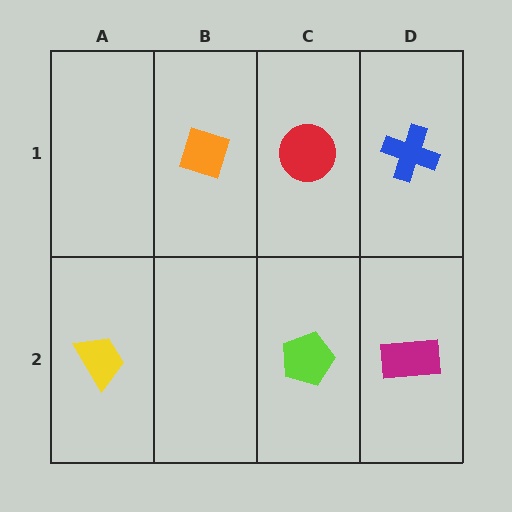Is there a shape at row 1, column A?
No, that cell is empty.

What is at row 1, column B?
An orange diamond.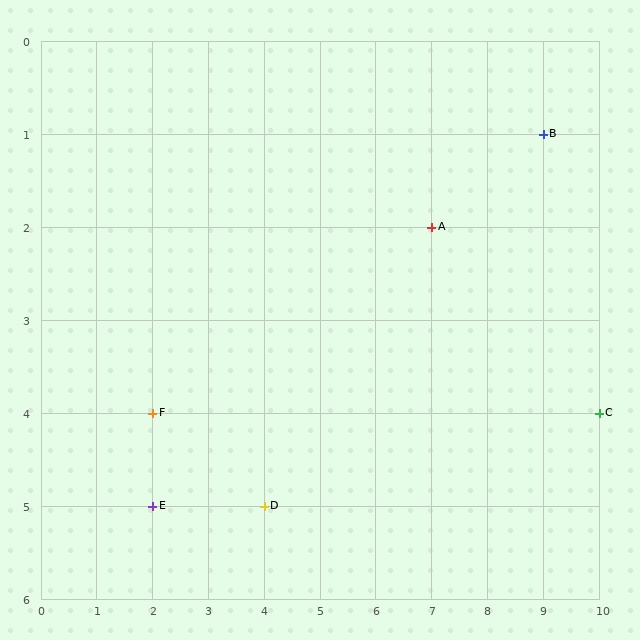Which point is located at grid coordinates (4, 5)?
Point D is at (4, 5).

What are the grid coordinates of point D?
Point D is at grid coordinates (4, 5).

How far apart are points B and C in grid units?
Points B and C are 1 column and 3 rows apart (about 3.2 grid units diagonally).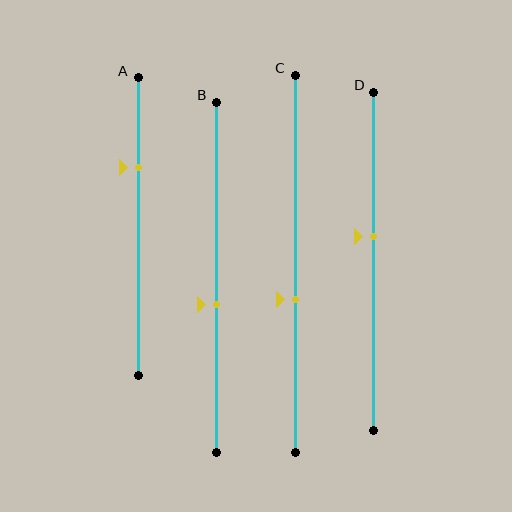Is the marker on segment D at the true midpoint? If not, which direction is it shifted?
No, the marker on segment D is shifted upward by about 7% of the segment length.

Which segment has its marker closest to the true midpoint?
Segment D has its marker closest to the true midpoint.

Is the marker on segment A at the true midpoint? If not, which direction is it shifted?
No, the marker on segment A is shifted upward by about 20% of the segment length.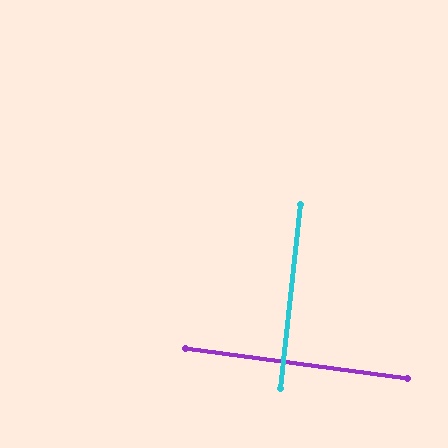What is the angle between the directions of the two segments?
Approximately 88 degrees.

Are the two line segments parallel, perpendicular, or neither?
Perpendicular — they meet at approximately 88°.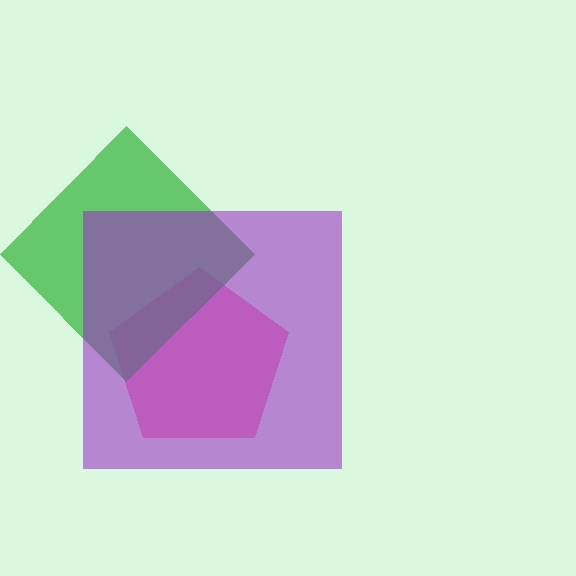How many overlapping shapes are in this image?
There are 3 overlapping shapes in the image.